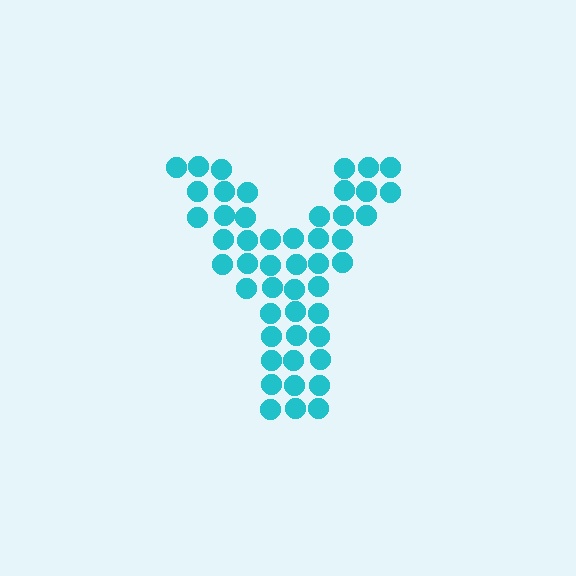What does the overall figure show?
The overall figure shows the letter Y.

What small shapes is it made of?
It is made of small circles.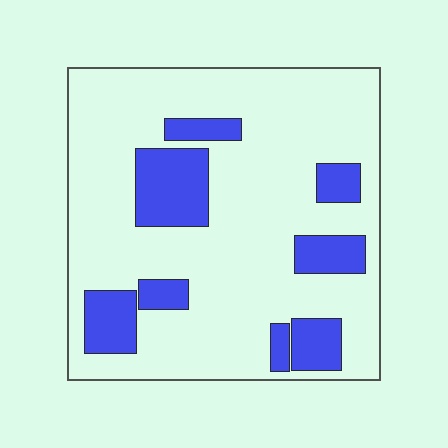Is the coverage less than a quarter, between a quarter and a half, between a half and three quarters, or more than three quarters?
Less than a quarter.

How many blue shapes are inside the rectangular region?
8.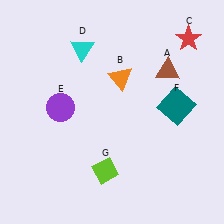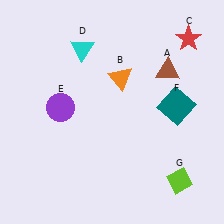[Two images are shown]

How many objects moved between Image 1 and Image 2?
1 object moved between the two images.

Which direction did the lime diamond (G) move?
The lime diamond (G) moved right.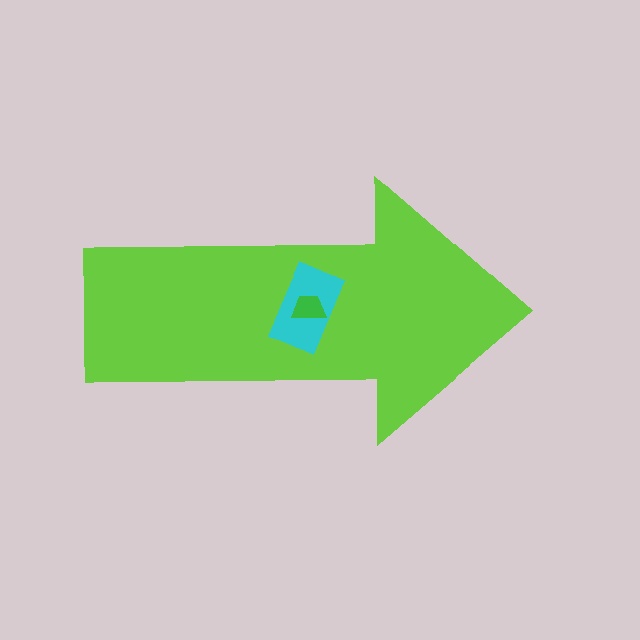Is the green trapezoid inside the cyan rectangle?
Yes.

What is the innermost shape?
The green trapezoid.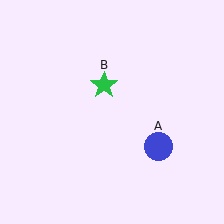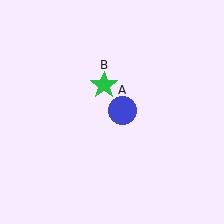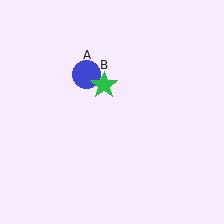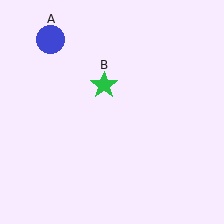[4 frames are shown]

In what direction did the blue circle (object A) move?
The blue circle (object A) moved up and to the left.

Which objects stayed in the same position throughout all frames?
Green star (object B) remained stationary.